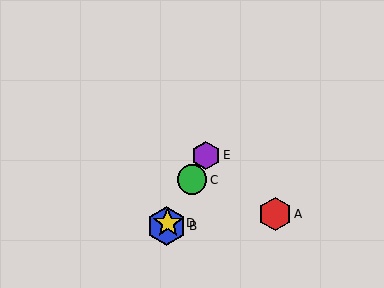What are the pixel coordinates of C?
Object C is at (192, 180).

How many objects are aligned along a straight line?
4 objects (B, C, D, E) are aligned along a straight line.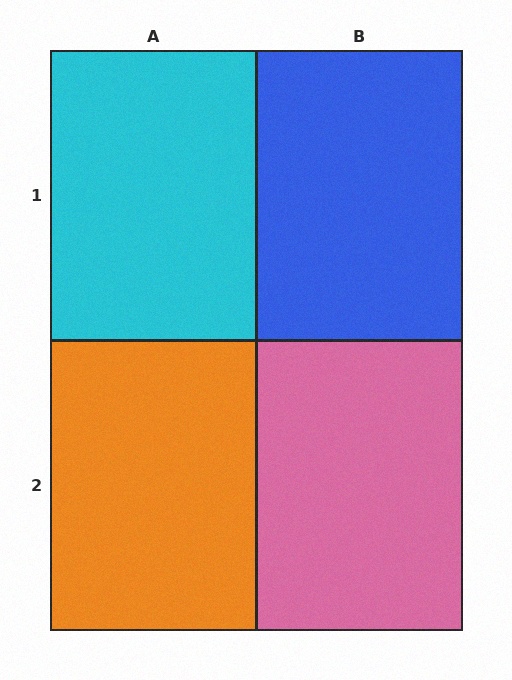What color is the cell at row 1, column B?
Blue.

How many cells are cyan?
1 cell is cyan.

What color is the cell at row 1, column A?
Cyan.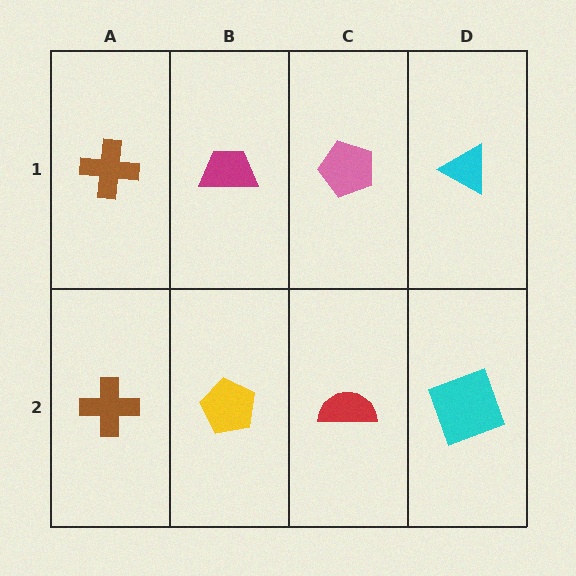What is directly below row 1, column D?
A cyan square.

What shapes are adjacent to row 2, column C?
A pink pentagon (row 1, column C), a yellow pentagon (row 2, column B), a cyan square (row 2, column D).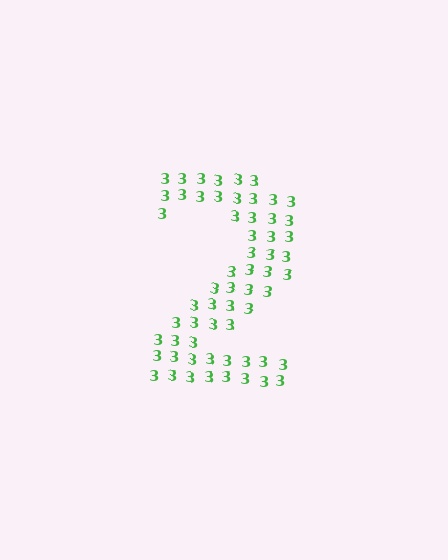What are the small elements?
The small elements are digit 3's.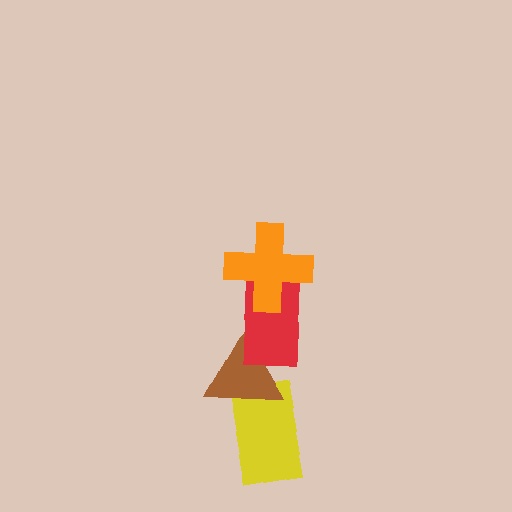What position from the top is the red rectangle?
The red rectangle is 2nd from the top.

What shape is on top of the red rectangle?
The orange cross is on top of the red rectangle.